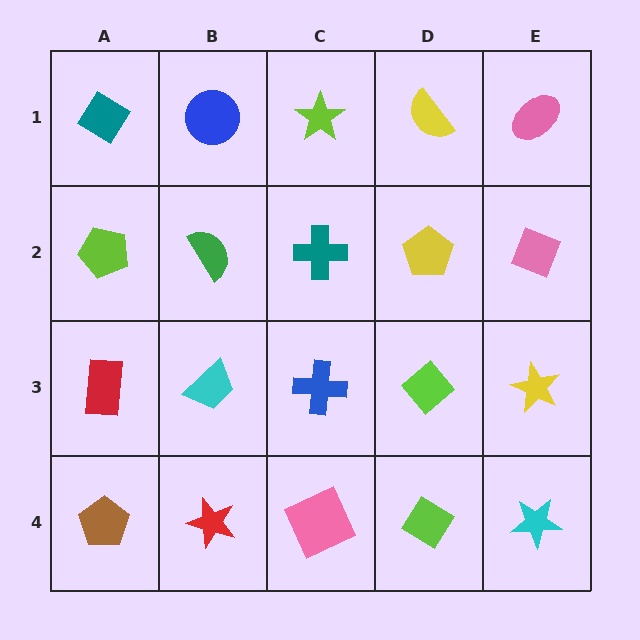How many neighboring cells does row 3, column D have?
4.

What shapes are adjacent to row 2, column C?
A lime star (row 1, column C), a blue cross (row 3, column C), a green semicircle (row 2, column B), a yellow pentagon (row 2, column D).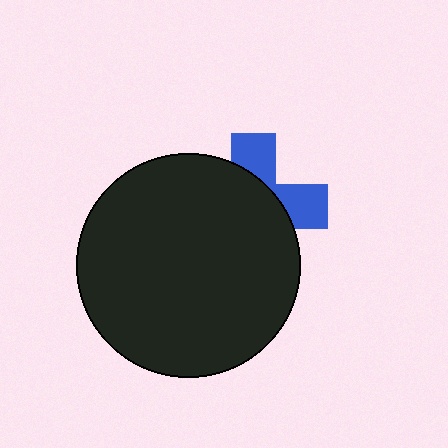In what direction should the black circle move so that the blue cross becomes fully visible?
The black circle should move toward the lower-left. That is the shortest direction to clear the overlap and leave the blue cross fully visible.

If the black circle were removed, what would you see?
You would see the complete blue cross.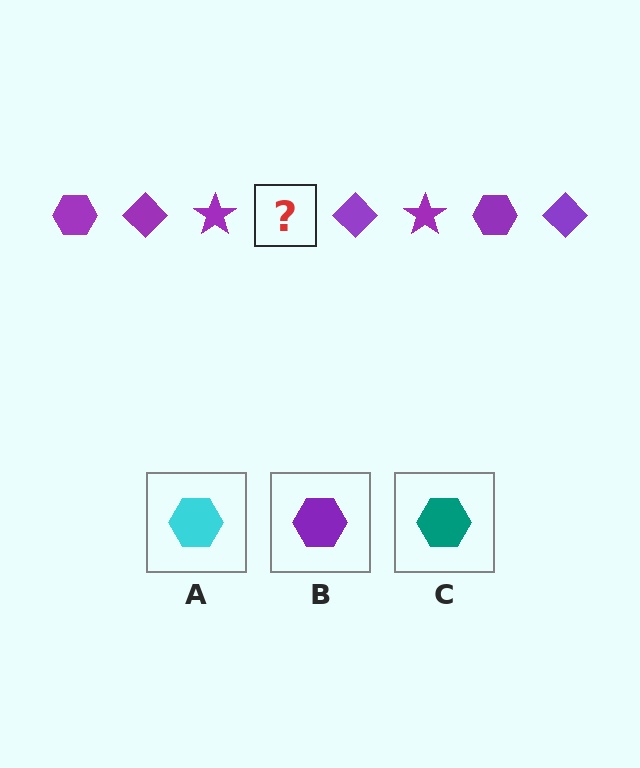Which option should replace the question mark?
Option B.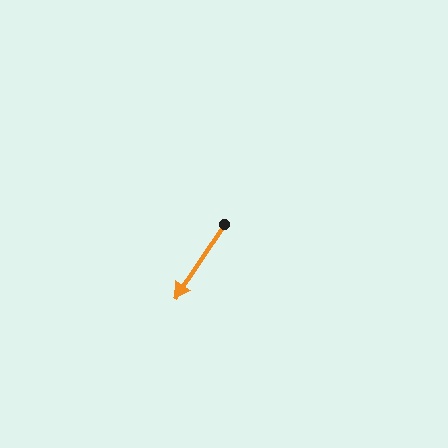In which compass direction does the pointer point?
Southwest.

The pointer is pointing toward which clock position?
Roughly 7 o'clock.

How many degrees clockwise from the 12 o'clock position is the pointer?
Approximately 213 degrees.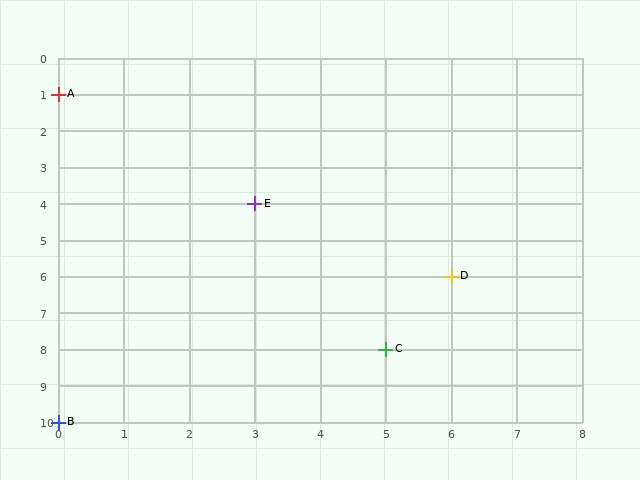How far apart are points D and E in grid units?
Points D and E are 3 columns and 2 rows apart (about 3.6 grid units diagonally).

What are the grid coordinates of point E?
Point E is at grid coordinates (3, 4).